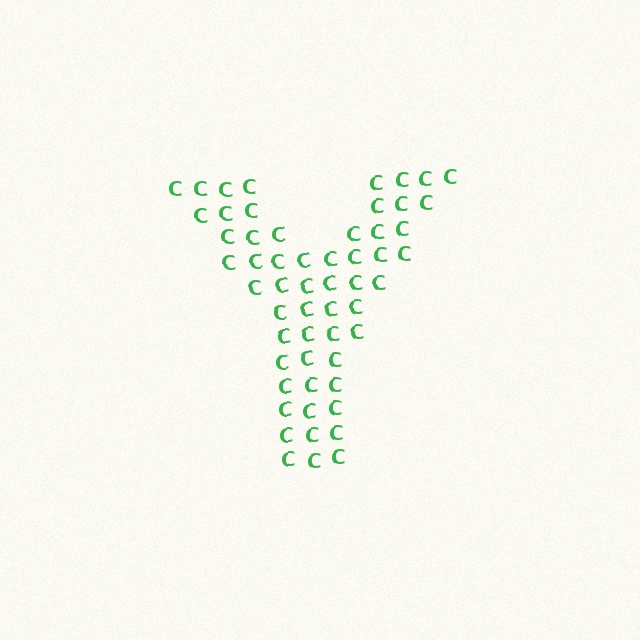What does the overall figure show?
The overall figure shows the letter Y.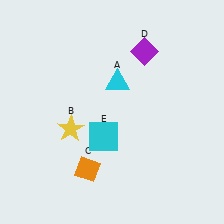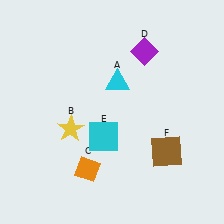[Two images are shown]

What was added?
A brown square (F) was added in Image 2.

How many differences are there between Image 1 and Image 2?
There is 1 difference between the two images.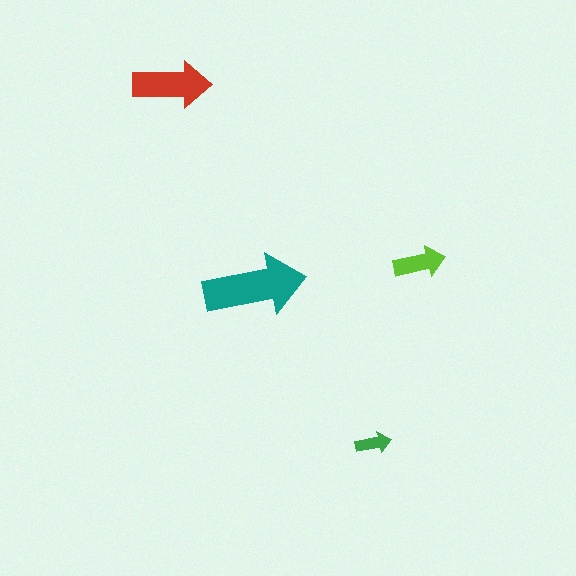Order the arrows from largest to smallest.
the teal one, the red one, the lime one, the green one.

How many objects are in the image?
There are 4 objects in the image.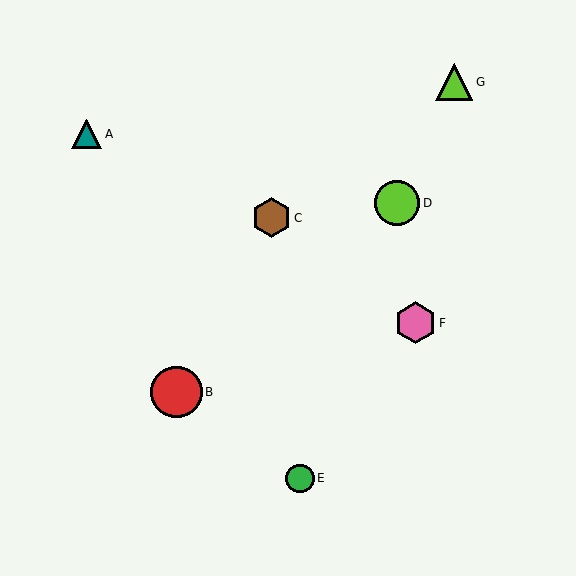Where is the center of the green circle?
The center of the green circle is at (300, 478).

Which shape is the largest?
The red circle (labeled B) is the largest.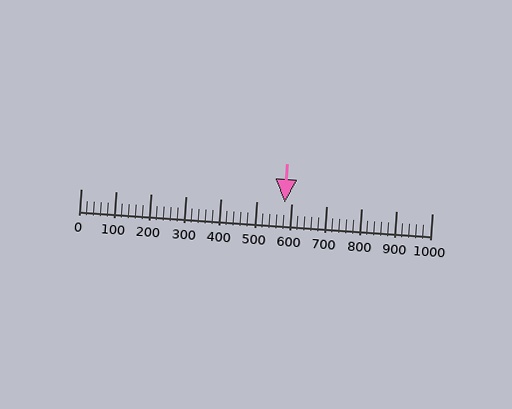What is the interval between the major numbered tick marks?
The major tick marks are spaced 100 units apart.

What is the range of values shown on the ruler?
The ruler shows values from 0 to 1000.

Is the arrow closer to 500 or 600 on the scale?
The arrow is closer to 600.